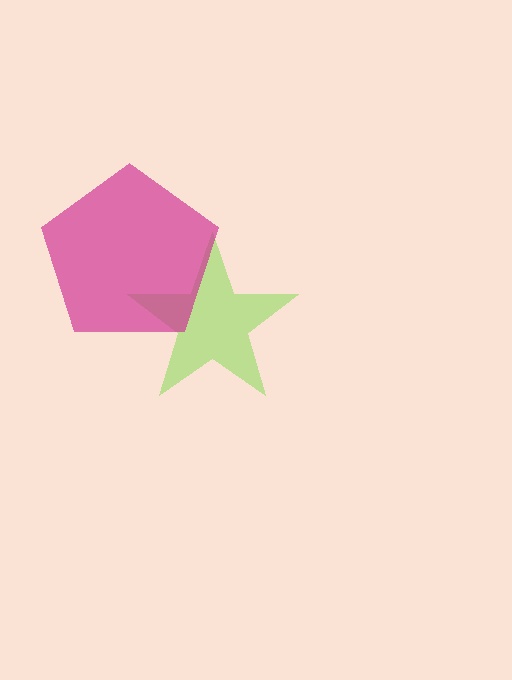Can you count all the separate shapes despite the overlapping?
Yes, there are 2 separate shapes.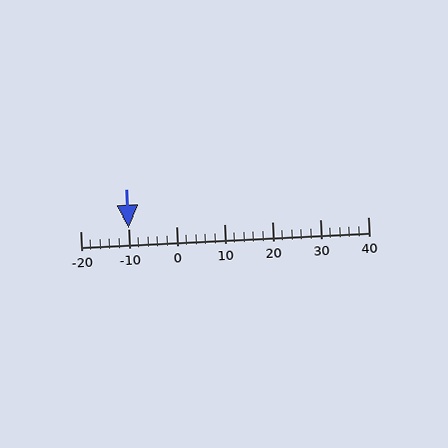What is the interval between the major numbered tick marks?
The major tick marks are spaced 10 units apart.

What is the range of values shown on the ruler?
The ruler shows values from -20 to 40.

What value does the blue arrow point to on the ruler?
The blue arrow points to approximately -10.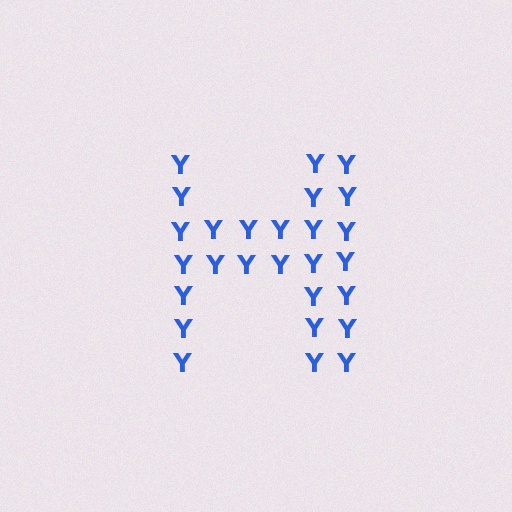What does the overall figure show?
The overall figure shows the letter H.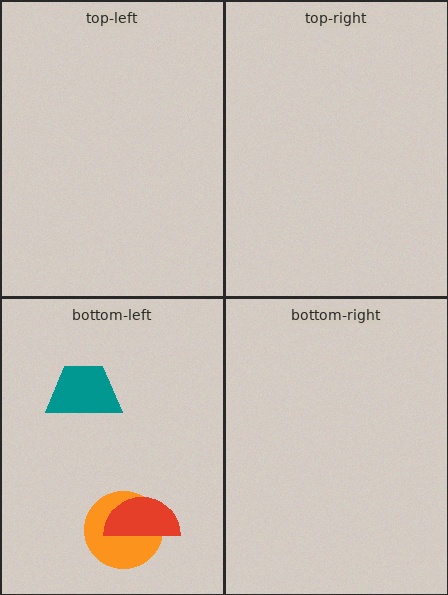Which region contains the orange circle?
The bottom-left region.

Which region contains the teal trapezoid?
The bottom-left region.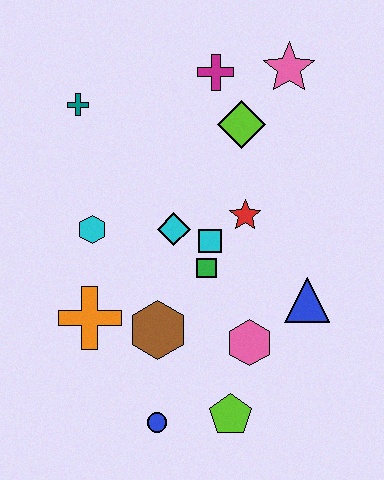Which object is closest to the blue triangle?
The pink hexagon is closest to the blue triangle.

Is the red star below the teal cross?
Yes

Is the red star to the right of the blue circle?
Yes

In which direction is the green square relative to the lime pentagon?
The green square is above the lime pentagon.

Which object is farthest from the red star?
The blue circle is farthest from the red star.